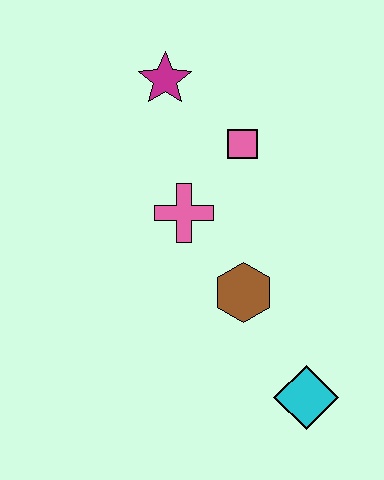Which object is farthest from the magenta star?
The cyan diamond is farthest from the magenta star.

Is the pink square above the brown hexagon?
Yes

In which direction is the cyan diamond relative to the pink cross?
The cyan diamond is below the pink cross.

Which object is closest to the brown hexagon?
The pink cross is closest to the brown hexagon.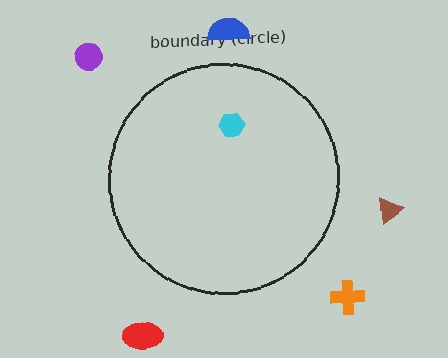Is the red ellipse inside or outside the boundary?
Outside.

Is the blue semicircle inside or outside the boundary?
Outside.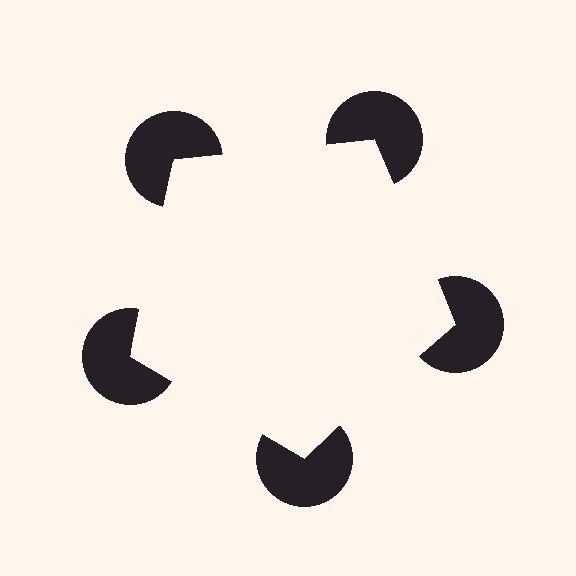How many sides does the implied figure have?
5 sides.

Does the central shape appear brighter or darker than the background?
It typically appears slightly brighter than the background, even though no actual brightness change is drawn.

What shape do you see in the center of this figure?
An illusory pentagon — its edges are inferred from the aligned wedge cuts in the pac-man discs, not physically drawn.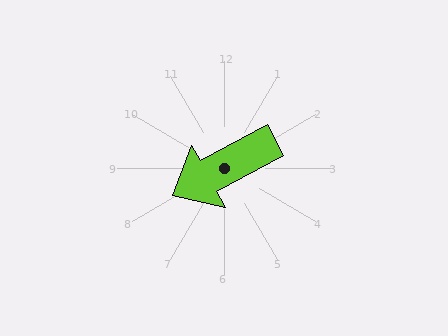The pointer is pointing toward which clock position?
Roughly 8 o'clock.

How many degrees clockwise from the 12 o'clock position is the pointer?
Approximately 242 degrees.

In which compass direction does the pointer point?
Southwest.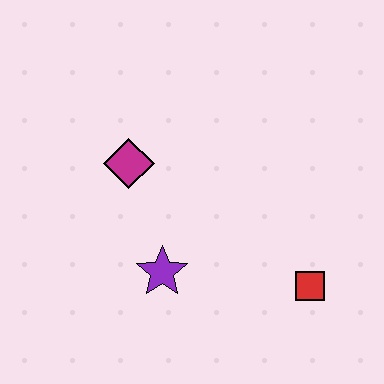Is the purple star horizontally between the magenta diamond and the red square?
Yes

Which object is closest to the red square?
The purple star is closest to the red square.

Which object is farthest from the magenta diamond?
The red square is farthest from the magenta diamond.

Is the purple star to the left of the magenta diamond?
No